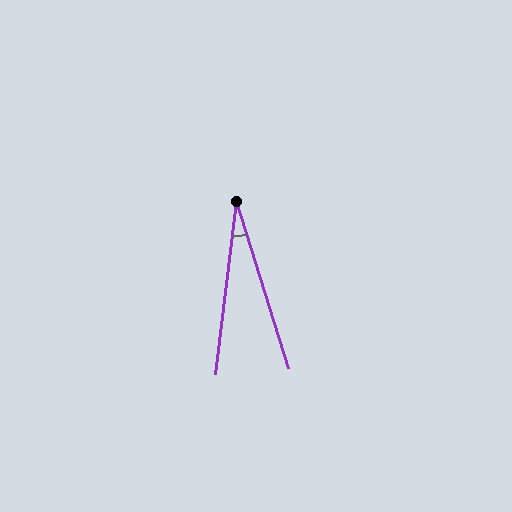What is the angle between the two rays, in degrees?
Approximately 24 degrees.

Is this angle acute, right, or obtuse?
It is acute.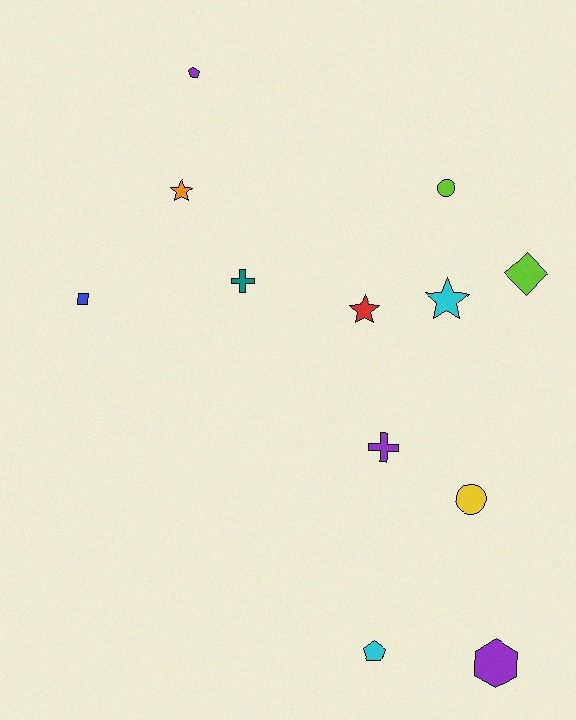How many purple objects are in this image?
There are 3 purple objects.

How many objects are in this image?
There are 12 objects.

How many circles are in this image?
There are 2 circles.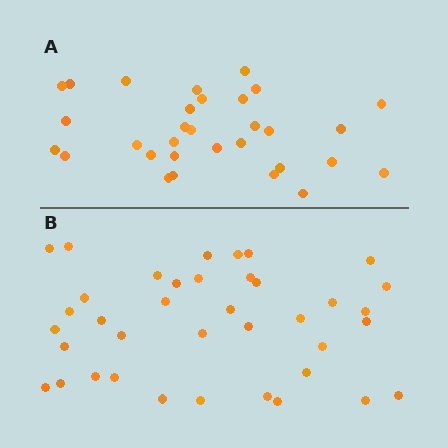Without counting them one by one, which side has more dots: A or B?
Region B (the bottom region) has more dots.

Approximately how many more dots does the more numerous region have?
Region B has roughly 8 or so more dots than region A.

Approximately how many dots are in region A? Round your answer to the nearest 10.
About 30 dots. (The exact count is 31, which rounds to 30.)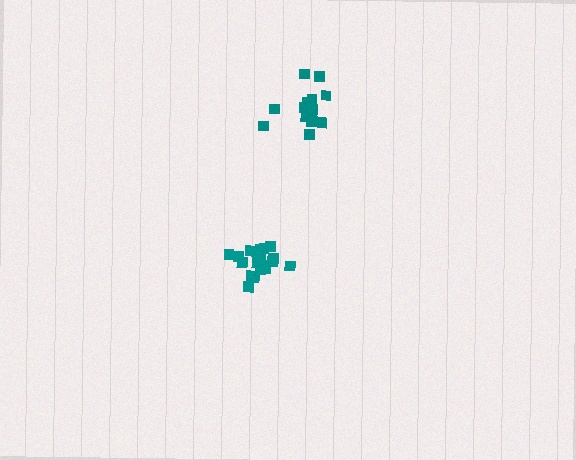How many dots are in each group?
Group 1: 19 dots, Group 2: 16 dots (35 total).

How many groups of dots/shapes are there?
There are 2 groups.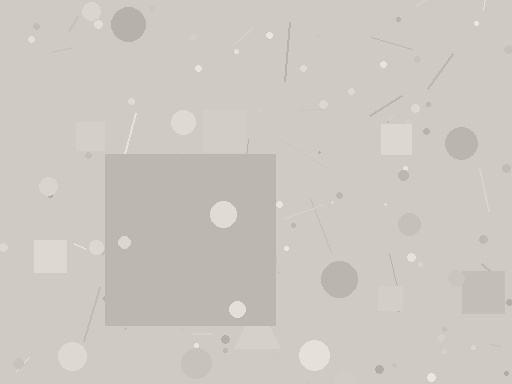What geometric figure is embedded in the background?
A square is embedded in the background.